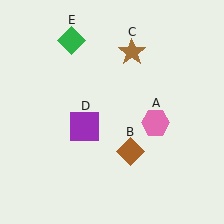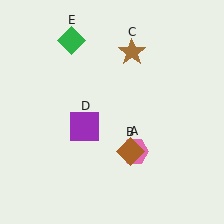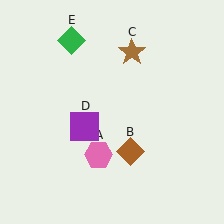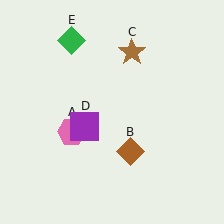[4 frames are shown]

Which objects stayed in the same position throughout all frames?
Brown diamond (object B) and brown star (object C) and purple square (object D) and green diamond (object E) remained stationary.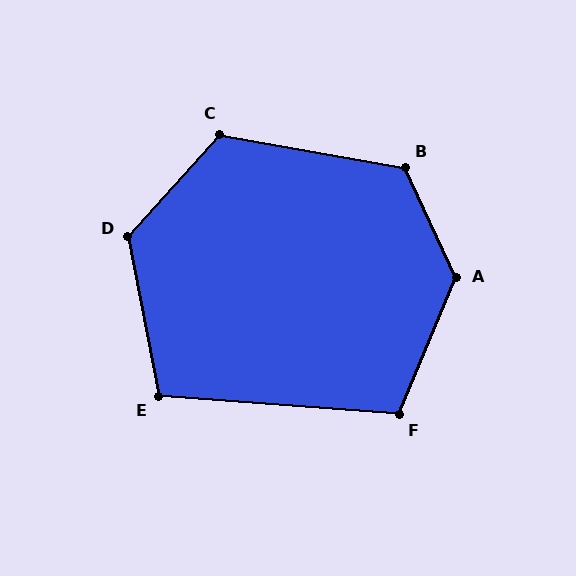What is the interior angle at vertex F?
Approximately 108 degrees (obtuse).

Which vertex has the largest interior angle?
A, at approximately 133 degrees.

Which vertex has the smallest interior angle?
E, at approximately 105 degrees.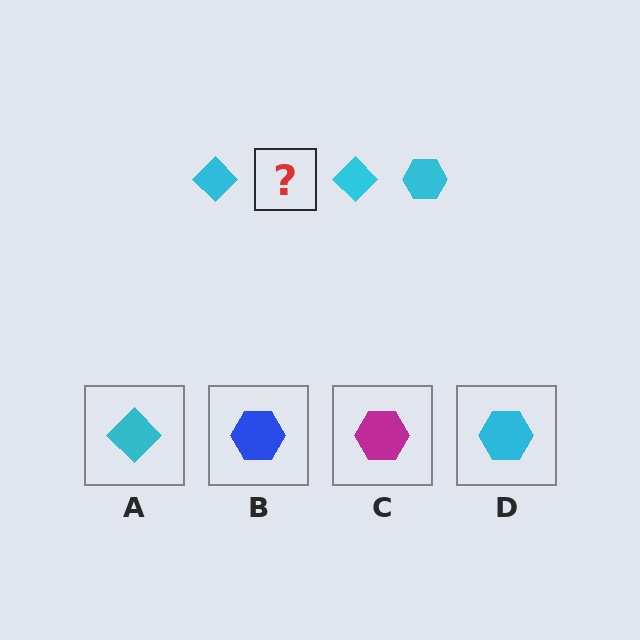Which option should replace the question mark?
Option D.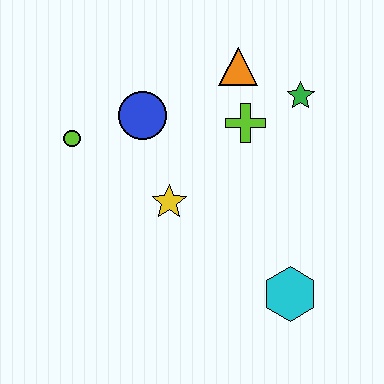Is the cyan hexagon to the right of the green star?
No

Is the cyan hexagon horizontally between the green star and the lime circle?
Yes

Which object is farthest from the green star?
The lime circle is farthest from the green star.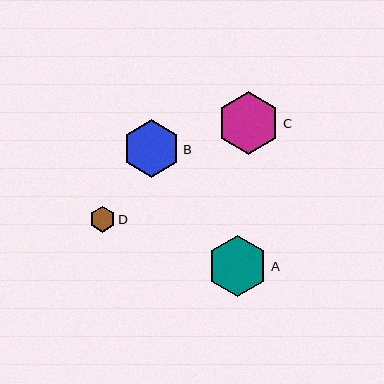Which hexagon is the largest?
Hexagon C is the largest with a size of approximately 63 pixels.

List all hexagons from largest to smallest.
From largest to smallest: C, A, B, D.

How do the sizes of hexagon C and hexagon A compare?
Hexagon C and hexagon A are approximately the same size.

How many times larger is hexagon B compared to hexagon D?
Hexagon B is approximately 2.2 times the size of hexagon D.